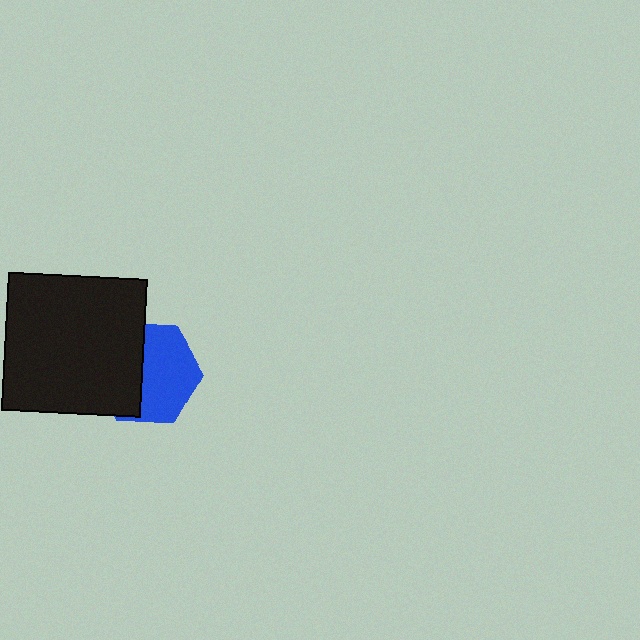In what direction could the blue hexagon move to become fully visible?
The blue hexagon could move right. That would shift it out from behind the black square entirely.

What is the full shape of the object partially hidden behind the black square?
The partially hidden object is a blue hexagon.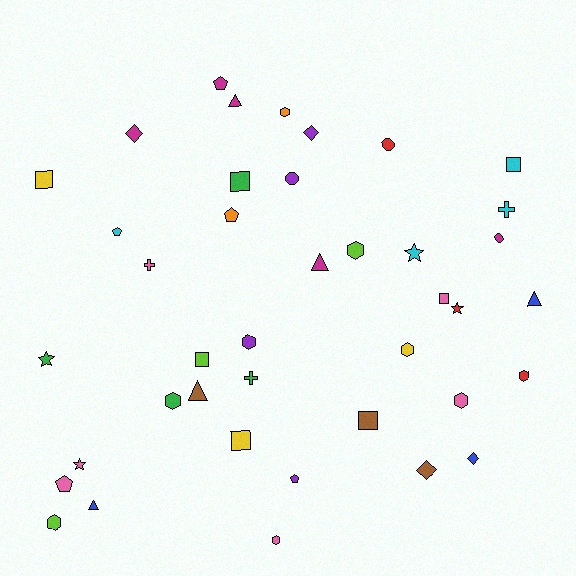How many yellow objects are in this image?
There are 3 yellow objects.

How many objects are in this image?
There are 40 objects.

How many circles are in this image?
There are 3 circles.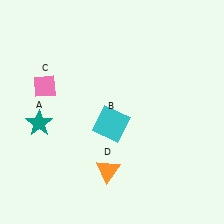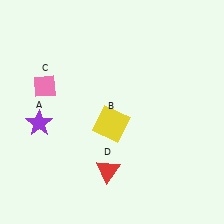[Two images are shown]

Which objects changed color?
A changed from teal to purple. B changed from cyan to yellow. D changed from orange to red.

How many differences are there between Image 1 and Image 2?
There are 3 differences between the two images.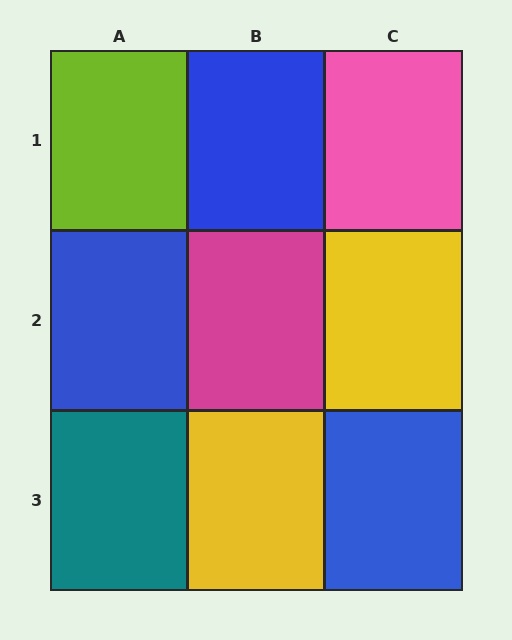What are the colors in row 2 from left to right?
Blue, magenta, yellow.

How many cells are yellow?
2 cells are yellow.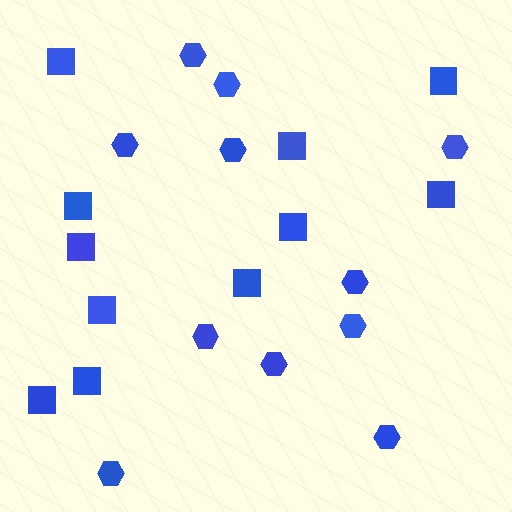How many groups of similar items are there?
There are 2 groups: one group of hexagons (11) and one group of squares (11).